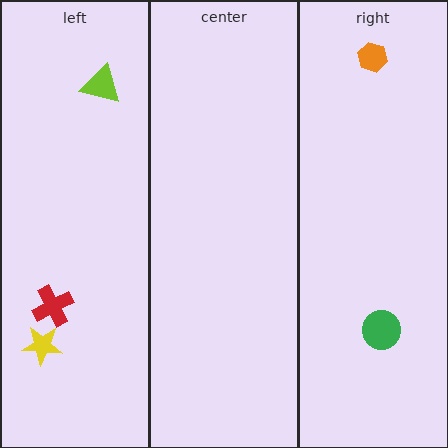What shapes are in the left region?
The yellow star, the lime triangle, the red cross.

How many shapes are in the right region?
2.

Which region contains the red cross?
The left region.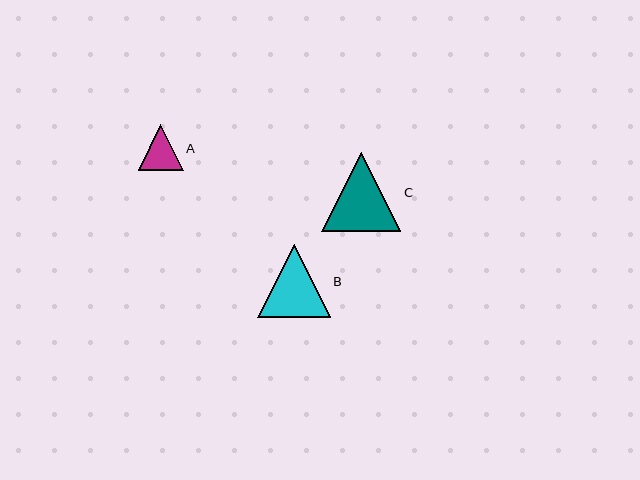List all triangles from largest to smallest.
From largest to smallest: C, B, A.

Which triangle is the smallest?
Triangle A is the smallest with a size of approximately 45 pixels.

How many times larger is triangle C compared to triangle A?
Triangle C is approximately 1.7 times the size of triangle A.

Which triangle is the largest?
Triangle C is the largest with a size of approximately 79 pixels.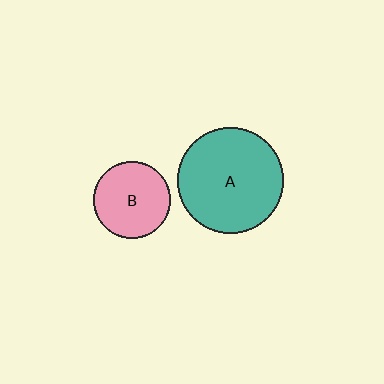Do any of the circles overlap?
No, none of the circles overlap.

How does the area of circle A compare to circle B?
Approximately 1.9 times.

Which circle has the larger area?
Circle A (teal).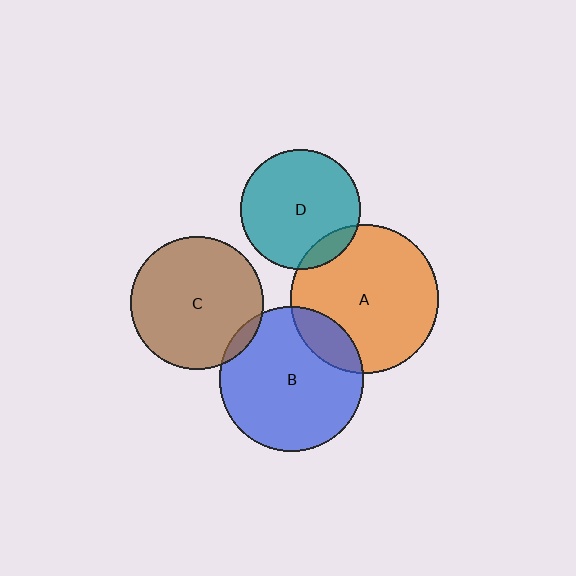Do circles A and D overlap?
Yes.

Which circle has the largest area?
Circle A (orange).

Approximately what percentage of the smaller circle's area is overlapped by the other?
Approximately 10%.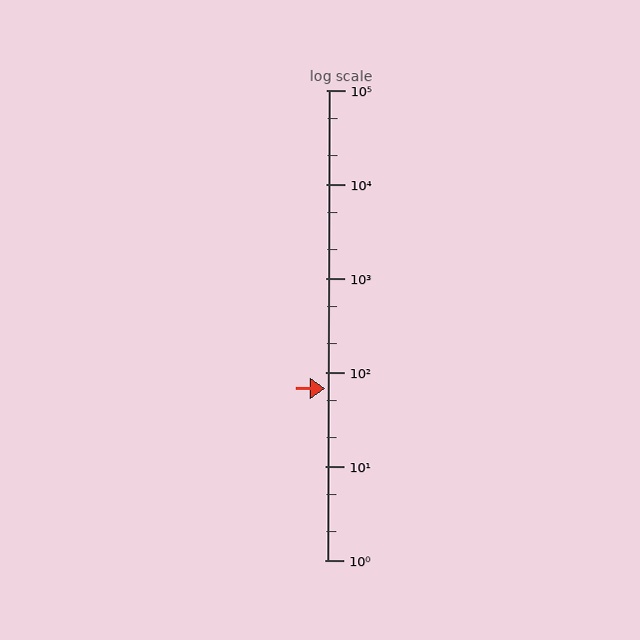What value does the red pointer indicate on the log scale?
The pointer indicates approximately 67.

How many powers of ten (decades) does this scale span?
The scale spans 5 decades, from 1 to 100000.